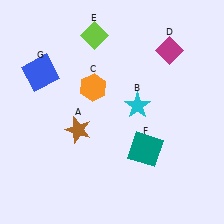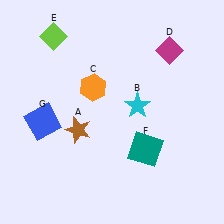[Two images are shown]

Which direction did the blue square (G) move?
The blue square (G) moved down.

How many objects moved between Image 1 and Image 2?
2 objects moved between the two images.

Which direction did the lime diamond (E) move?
The lime diamond (E) moved left.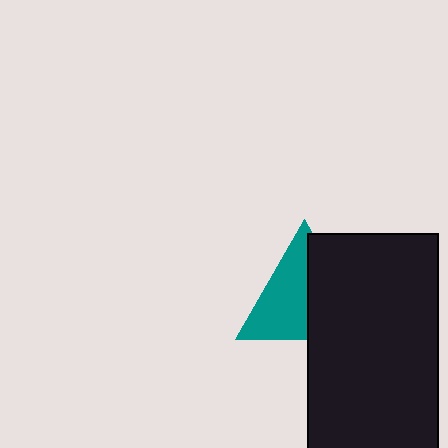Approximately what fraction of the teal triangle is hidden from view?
Roughly 45% of the teal triangle is hidden behind the black rectangle.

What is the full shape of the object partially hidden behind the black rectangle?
The partially hidden object is a teal triangle.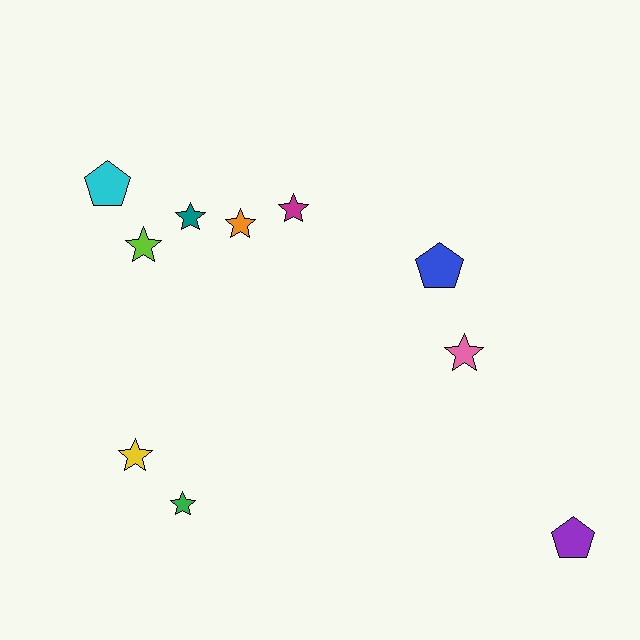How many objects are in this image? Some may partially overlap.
There are 10 objects.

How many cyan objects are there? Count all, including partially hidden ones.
There is 1 cyan object.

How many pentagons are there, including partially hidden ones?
There are 3 pentagons.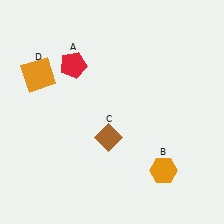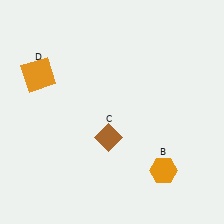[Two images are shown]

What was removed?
The red pentagon (A) was removed in Image 2.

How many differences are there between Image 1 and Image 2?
There is 1 difference between the two images.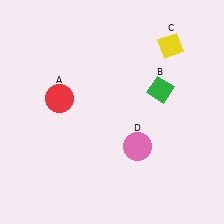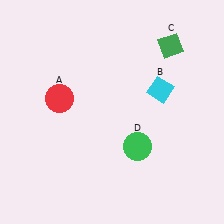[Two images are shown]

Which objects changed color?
B changed from green to cyan. C changed from yellow to green. D changed from pink to green.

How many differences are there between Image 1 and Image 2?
There are 3 differences between the two images.